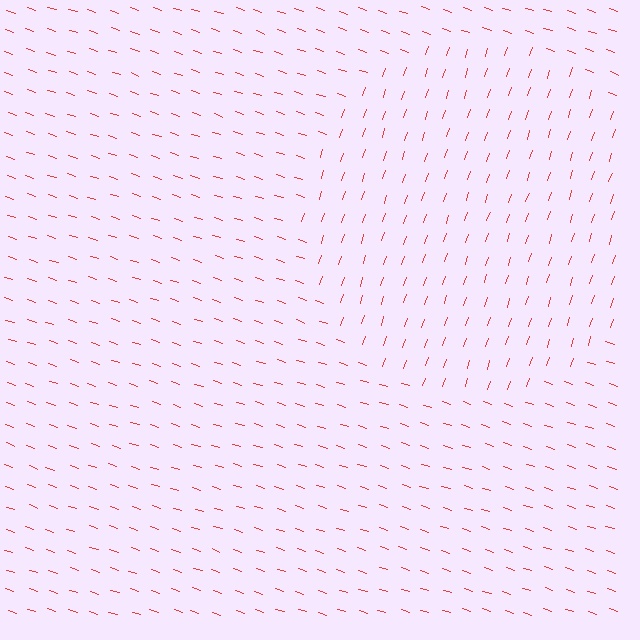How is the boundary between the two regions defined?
The boundary is defined purely by a change in line orientation (approximately 90 degrees difference). All lines are the same color and thickness.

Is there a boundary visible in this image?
Yes, there is a texture boundary formed by a change in line orientation.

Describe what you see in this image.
The image is filled with small red line segments. A circle region in the image has lines oriented differently from the surrounding lines, creating a visible texture boundary.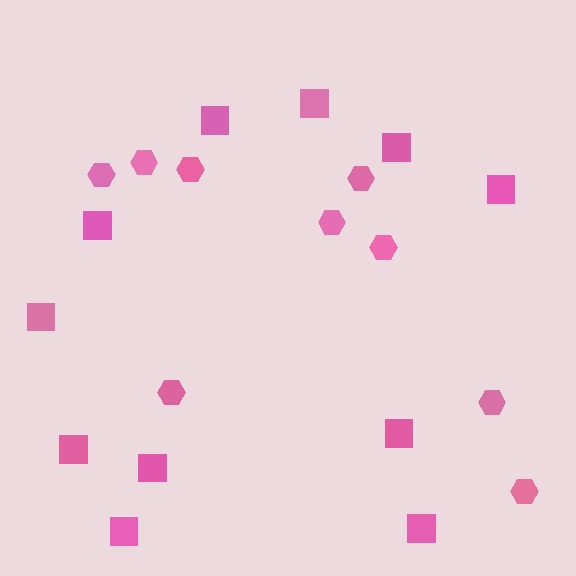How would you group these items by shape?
There are 2 groups: one group of hexagons (9) and one group of squares (11).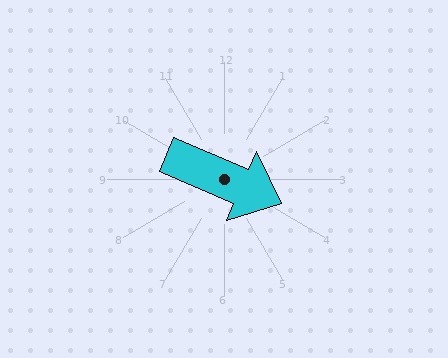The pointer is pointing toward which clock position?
Roughly 4 o'clock.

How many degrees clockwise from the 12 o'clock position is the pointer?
Approximately 113 degrees.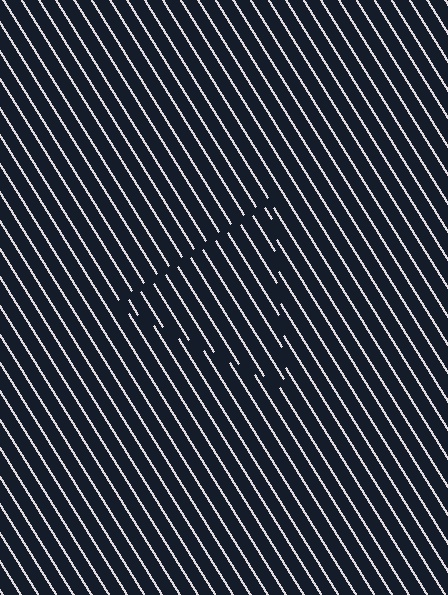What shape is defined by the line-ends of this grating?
An illusory triangle. The interior of the shape contains the same grating, shifted by half a period — the contour is defined by the phase discontinuity where line-ends from the inner and outer gratings abut.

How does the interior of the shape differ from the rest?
The interior of the shape contains the same grating, shifted by half a period — the contour is defined by the phase discontinuity where line-ends from the inner and outer gratings abut.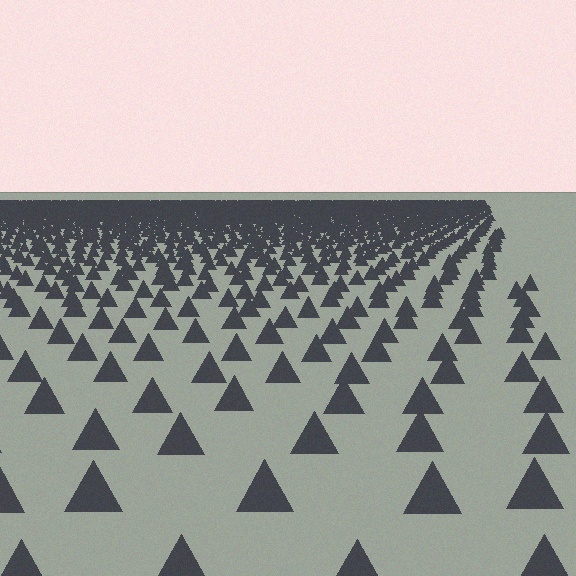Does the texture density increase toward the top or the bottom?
Density increases toward the top.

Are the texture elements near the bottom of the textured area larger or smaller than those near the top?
Larger. Near the bottom, elements are closer to the viewer and appear at a bigger on-screen size.